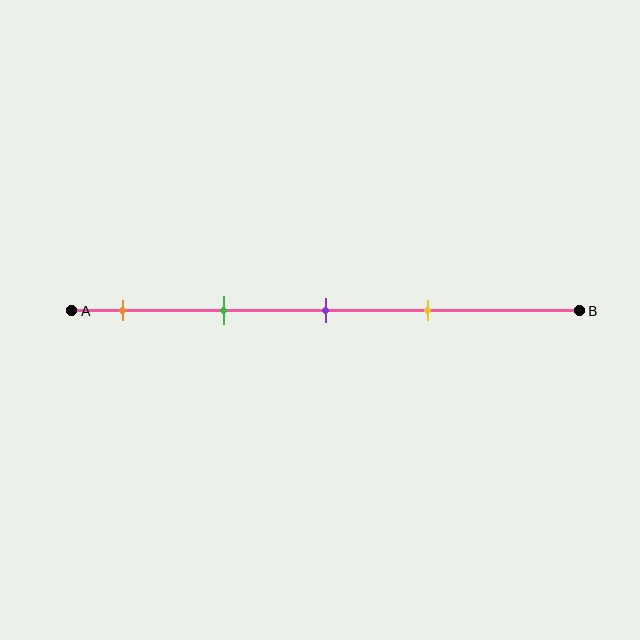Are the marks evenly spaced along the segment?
Yes, the marks are approximately evenly spaced.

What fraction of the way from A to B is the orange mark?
The orange mark is approximately 10% (0.1) of the way from A to B.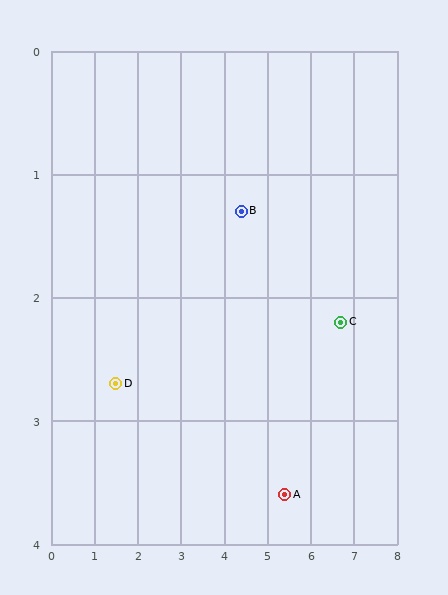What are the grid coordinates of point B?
Point B is at approximately (4.4, 1.3).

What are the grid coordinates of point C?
Point C is at approximately (6.7, 2.2).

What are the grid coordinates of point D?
Point D is at approximately (1.5, 2.7).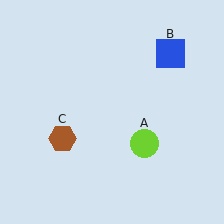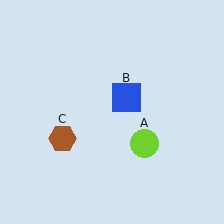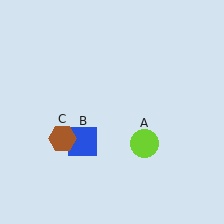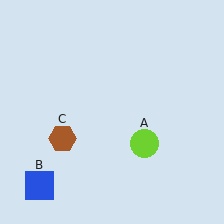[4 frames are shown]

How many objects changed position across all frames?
1 object changed position: blue square (object B).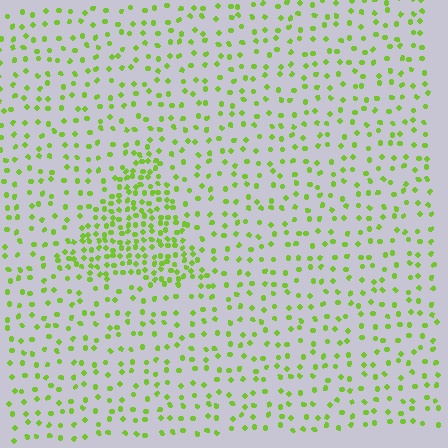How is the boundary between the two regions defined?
The boundary is defined by a change in element density (approximately 2.4x ratio). All elements are the same color, size, and shape.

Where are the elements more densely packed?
The elements are more densely packed inside the triangle boundary.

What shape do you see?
I see a triangle.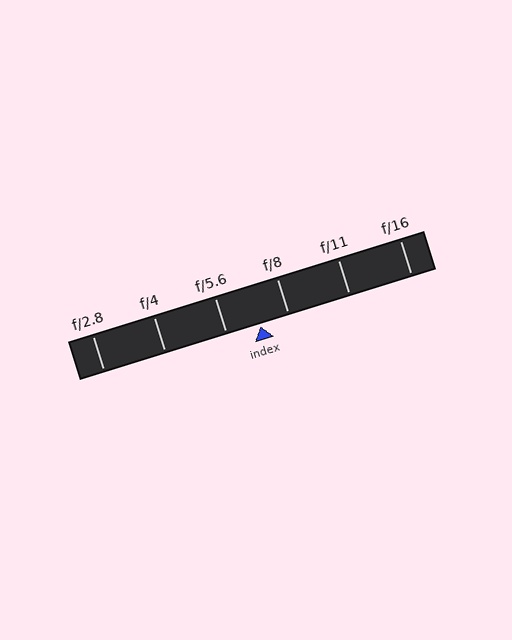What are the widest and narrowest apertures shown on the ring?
The widest aperture shown is f/2.8 and the narrowest is f/16.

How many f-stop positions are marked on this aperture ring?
There are 6 f-stop positions marked.